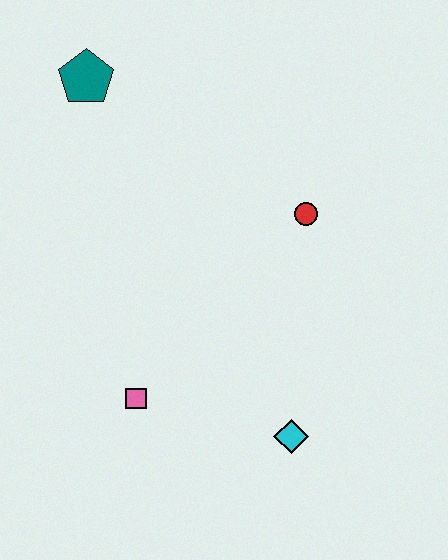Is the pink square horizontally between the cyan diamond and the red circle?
No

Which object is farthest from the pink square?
The teal pentagon is farthest from the pink square.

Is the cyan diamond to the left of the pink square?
No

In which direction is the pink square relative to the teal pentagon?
The pink square is below the teal pentagon.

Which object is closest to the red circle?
The cyan diamond is closest to the red circle.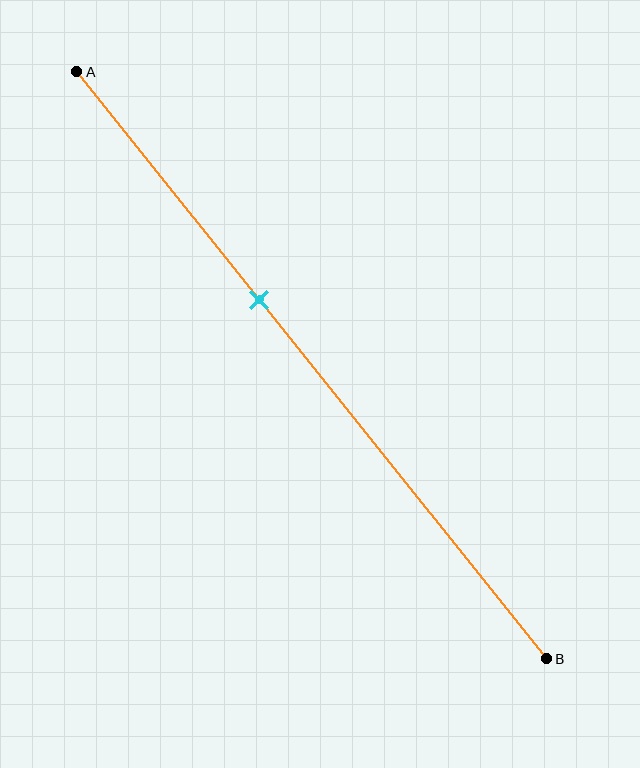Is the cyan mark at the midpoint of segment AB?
No, the mark is at about 40% from A, not at the 50% midpoint.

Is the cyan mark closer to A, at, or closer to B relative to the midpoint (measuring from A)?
The cyan mark is closer to point A than the midpoint of segment AB.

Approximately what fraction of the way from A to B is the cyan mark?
The cyan mark is approximately 40% of the way from A to B.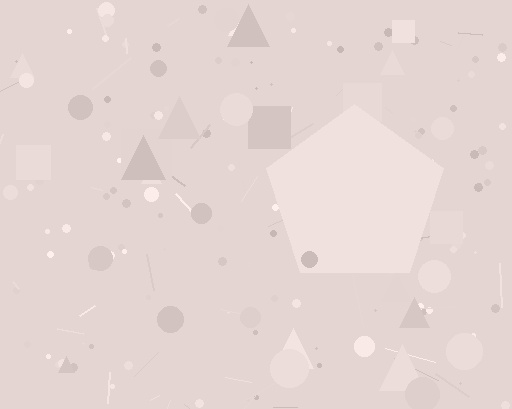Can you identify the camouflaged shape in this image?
The camouflaged shape is a pentagon.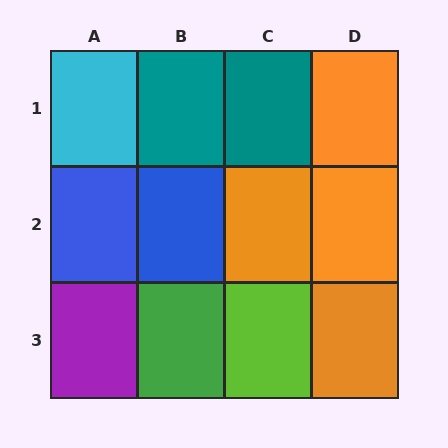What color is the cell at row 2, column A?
Blue.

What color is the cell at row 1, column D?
Orange.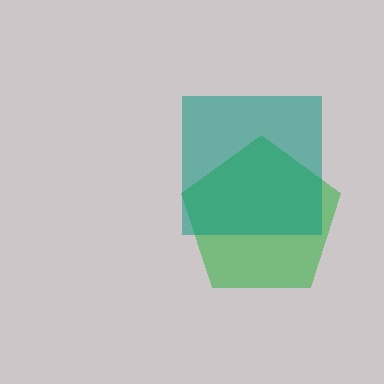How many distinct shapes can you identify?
There are 2 distinct shapes: a green pentagon, a teal square.